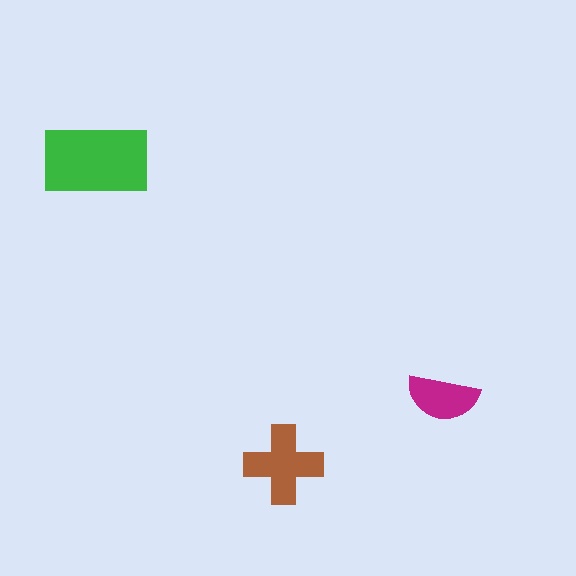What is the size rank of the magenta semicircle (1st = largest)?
3rd.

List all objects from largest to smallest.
The green rectangle, the brown cross, the magenta semicircle.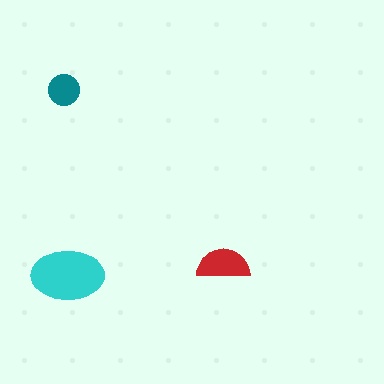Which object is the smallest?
The teal circle.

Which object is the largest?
The cyan ellipse.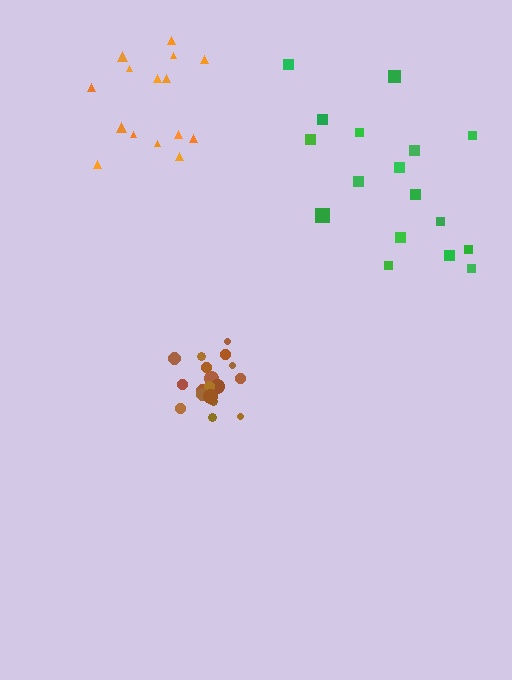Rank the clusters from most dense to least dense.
brown, orange, green.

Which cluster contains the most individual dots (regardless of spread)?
Brown (19).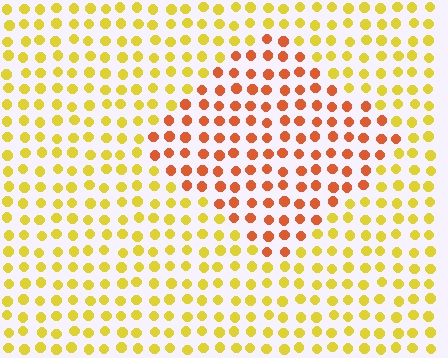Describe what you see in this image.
The image is filled with small yellow elements in a uniform arrangement. A diamond-shaped region is visible where the elements are tinted to a slightly different hue, forming a subtle color boundary.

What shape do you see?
I see a diamond.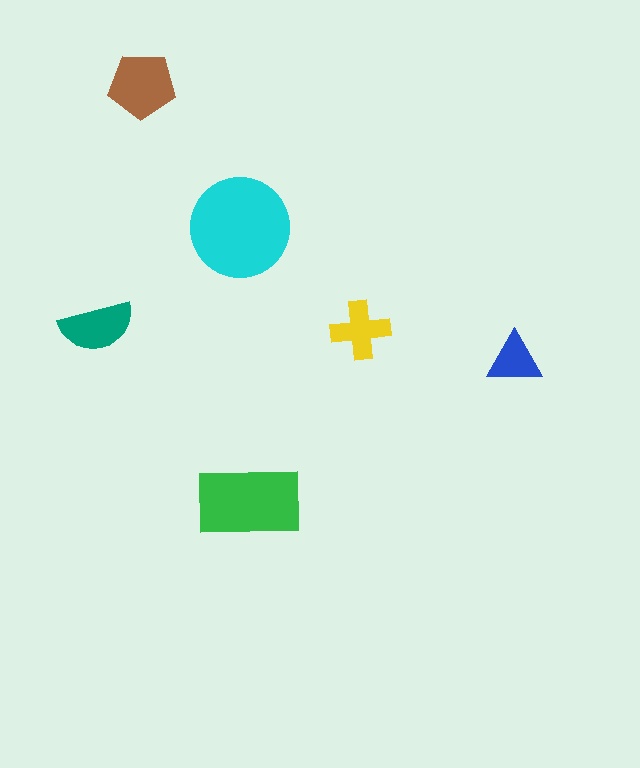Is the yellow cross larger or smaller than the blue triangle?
Larger.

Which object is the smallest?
The blue triangle.